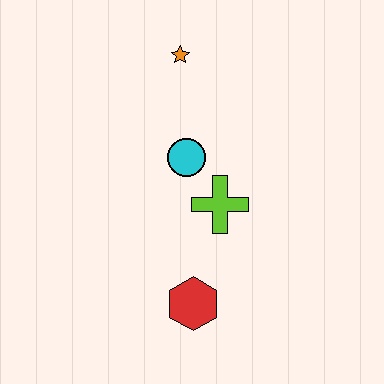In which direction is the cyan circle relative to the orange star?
The cyan circle is below the orange star.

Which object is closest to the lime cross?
The cyan circle is closest to the lime cross.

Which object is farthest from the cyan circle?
The red hexagon is farthest from the cyan circle.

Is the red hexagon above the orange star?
No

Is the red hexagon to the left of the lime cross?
Yes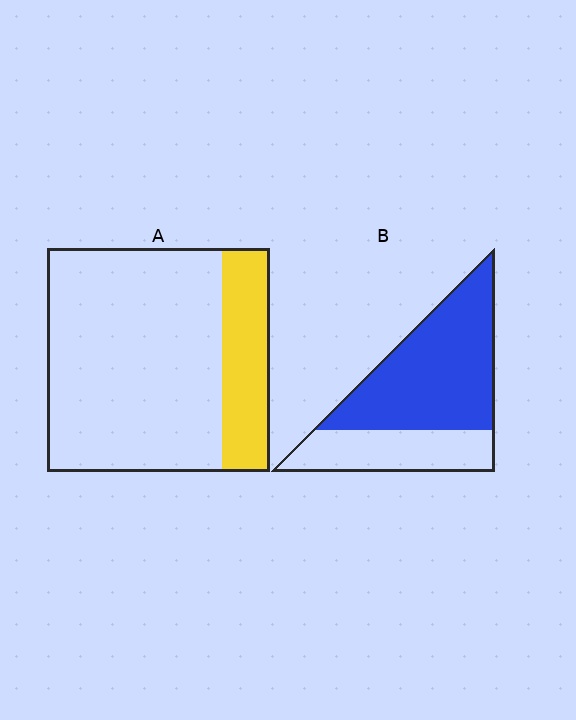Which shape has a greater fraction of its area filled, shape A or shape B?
Shape B.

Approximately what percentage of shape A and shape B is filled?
A is approximately 20% and B is approximately 65%.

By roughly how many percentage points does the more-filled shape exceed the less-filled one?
By roughly 45 percentage points (B over A).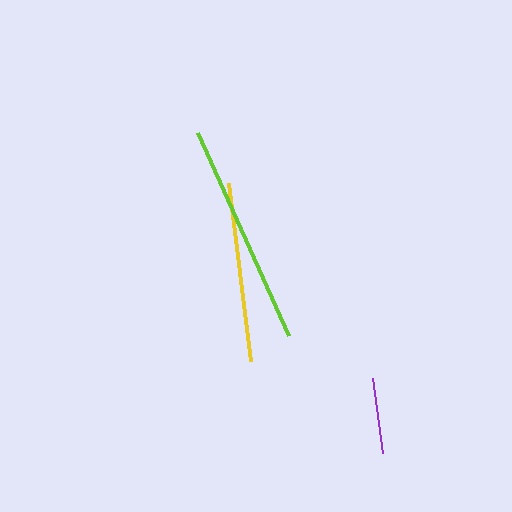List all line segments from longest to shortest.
From longest to shortest: lime, yellow, purple.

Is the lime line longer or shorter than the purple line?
The lime line is longer than the purple line.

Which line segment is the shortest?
The purple line is the shortest at approximately 75 pixels.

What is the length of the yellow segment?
The yellow segment is approximately 179 pixels long.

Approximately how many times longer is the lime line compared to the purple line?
The lime line is approximately 2.9 times the length of the purple line.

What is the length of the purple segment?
The purple segment is approximately 75 pixels long.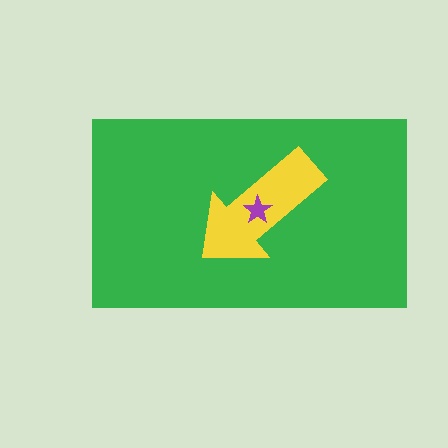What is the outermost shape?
The green rectangle.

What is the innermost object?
The purple star.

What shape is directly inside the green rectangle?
The yellow arrow.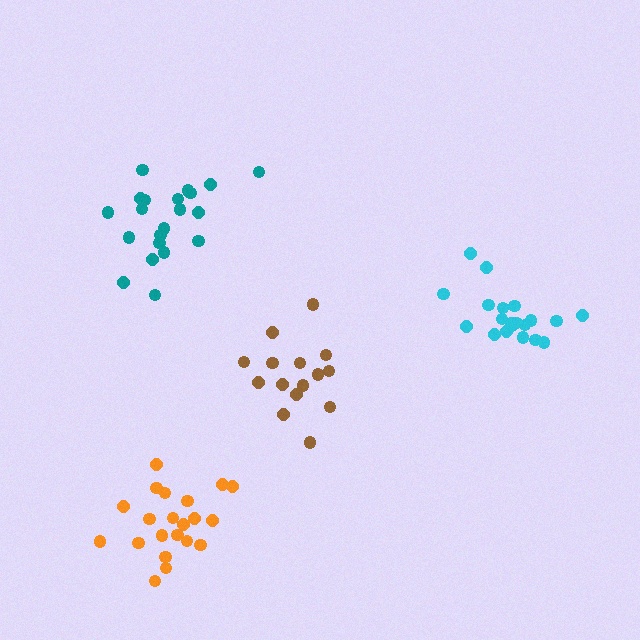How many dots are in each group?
Group 1: 20 dots, Group 2: 21 dots, Group 3: 15 dots, Group 4: 21 dots (77 total).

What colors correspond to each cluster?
The clusters are colored: cyan, teal, brown, orange.